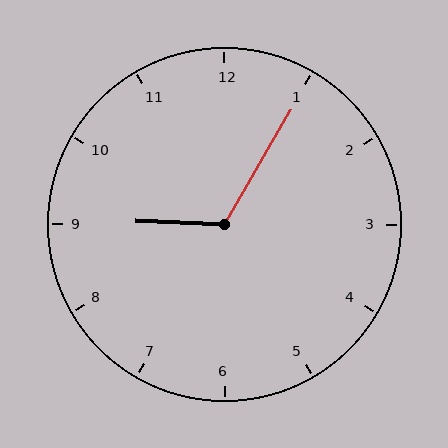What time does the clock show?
9:05.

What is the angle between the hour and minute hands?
Approximately 118 degrees.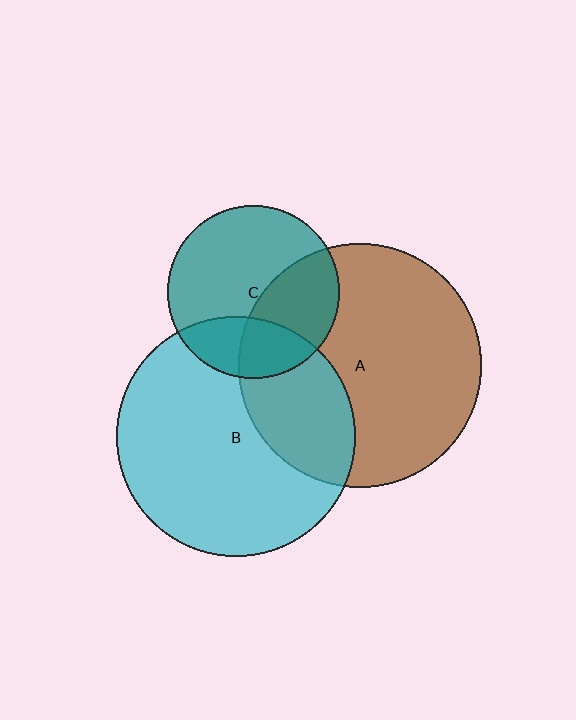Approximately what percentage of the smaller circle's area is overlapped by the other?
Approximately 25%.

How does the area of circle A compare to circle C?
Approximately 2.0 times.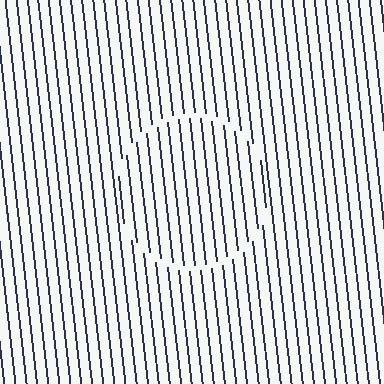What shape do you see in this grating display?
An illusory circle. The interior of the shape contains the same grating, shifted by half a period — the contour is defined by the phase discontinuity where line-ends from the inner and outer gratings abut.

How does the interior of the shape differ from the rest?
The interior of the shape contains the same grating, shifted by half a period — the contour is defined by the phase discontinuity where line-ends from the inner and outer gratings abut.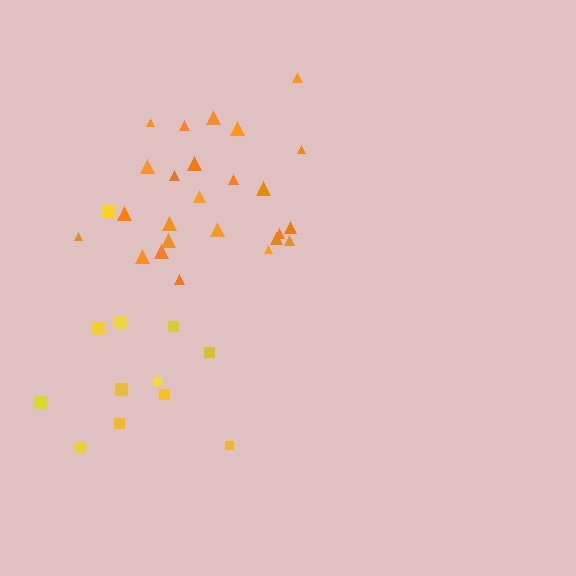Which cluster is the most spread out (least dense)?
Yellow.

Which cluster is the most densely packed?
Orange.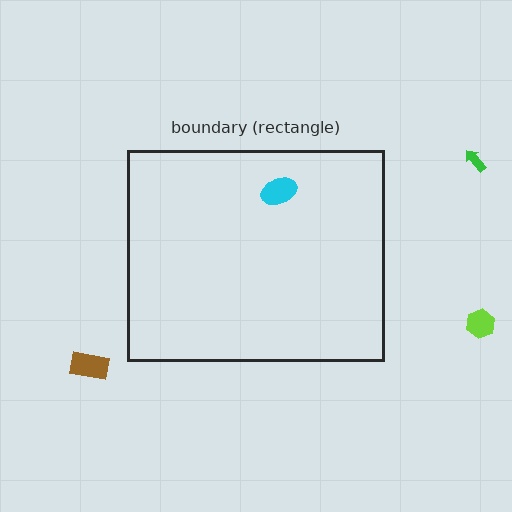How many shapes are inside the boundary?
1 inside, 3 outside.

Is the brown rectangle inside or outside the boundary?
Outside.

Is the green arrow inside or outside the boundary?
Outside.